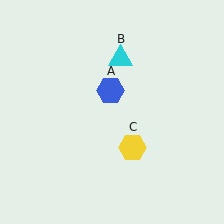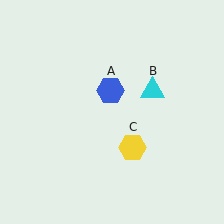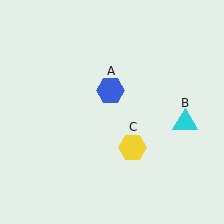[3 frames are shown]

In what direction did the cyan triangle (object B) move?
The cyan triangle (object B) moved down and to the right.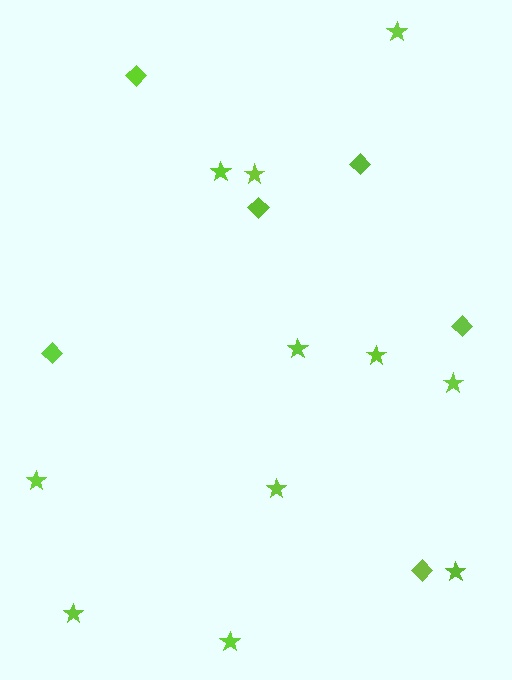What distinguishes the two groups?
There are 2 groups: one group of stars (11) and one group of diamonds (6).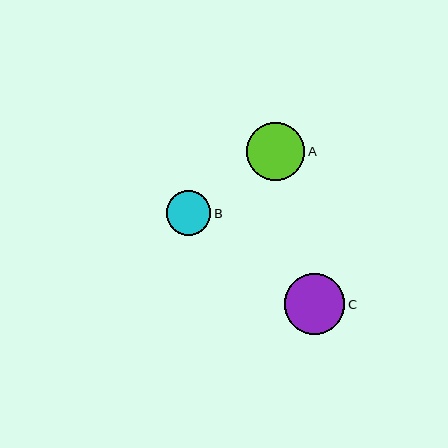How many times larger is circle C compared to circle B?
Circle C is approximately 1.4 times the size of circle B.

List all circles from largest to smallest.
From largest to smallest: C, A, B.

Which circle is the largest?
Circle C is the largest with a size of approximately 61 pixels.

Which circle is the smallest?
Circle B is the smallest with a size of approximately 44 pixels.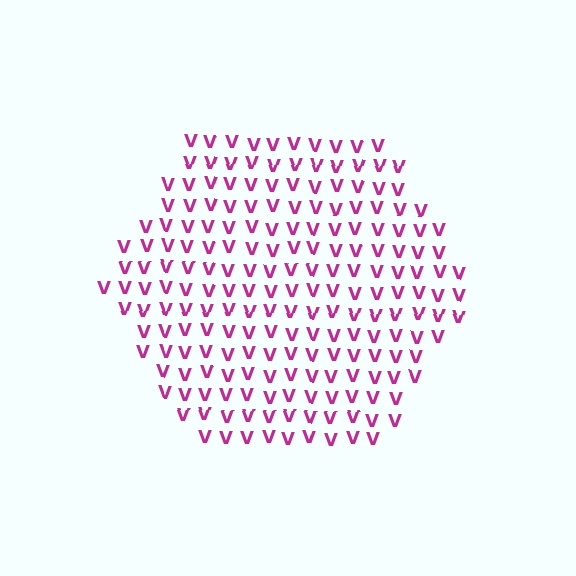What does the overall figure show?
The overall figure shows a hexagon.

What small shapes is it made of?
It is made of small letter V's.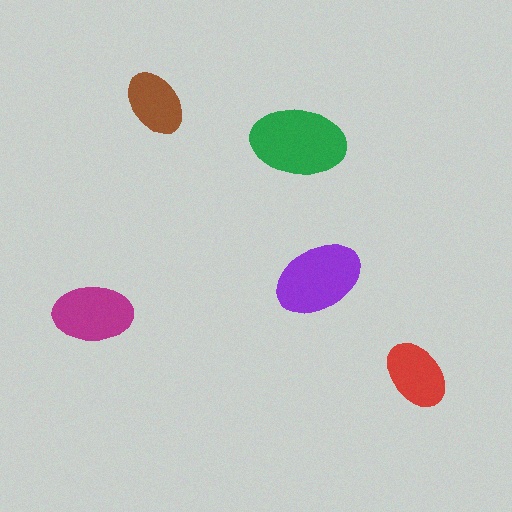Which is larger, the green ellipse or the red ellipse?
The green one.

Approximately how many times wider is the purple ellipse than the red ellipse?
About 1.5 times wider.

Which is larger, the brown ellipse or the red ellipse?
The red one.